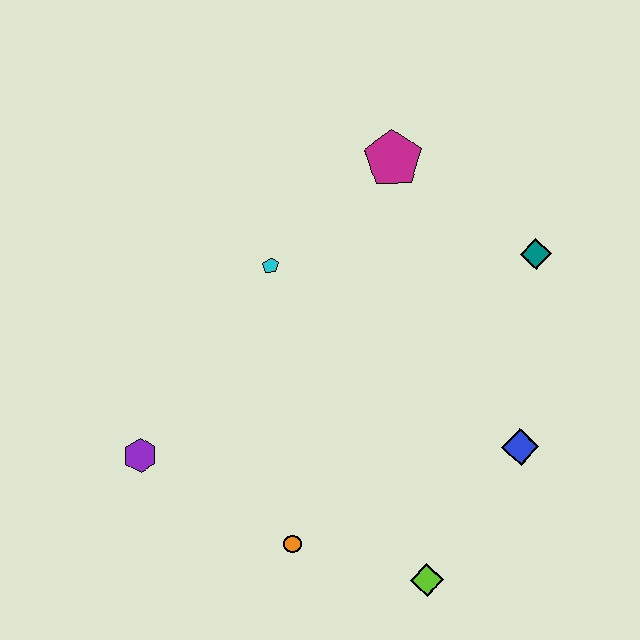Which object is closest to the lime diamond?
The orange circle is closest to the lime diamond.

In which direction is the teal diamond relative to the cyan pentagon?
The teal diamond is to the right of the cyan pentagon.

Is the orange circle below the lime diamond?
No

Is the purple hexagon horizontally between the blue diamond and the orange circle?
No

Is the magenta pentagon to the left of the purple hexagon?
No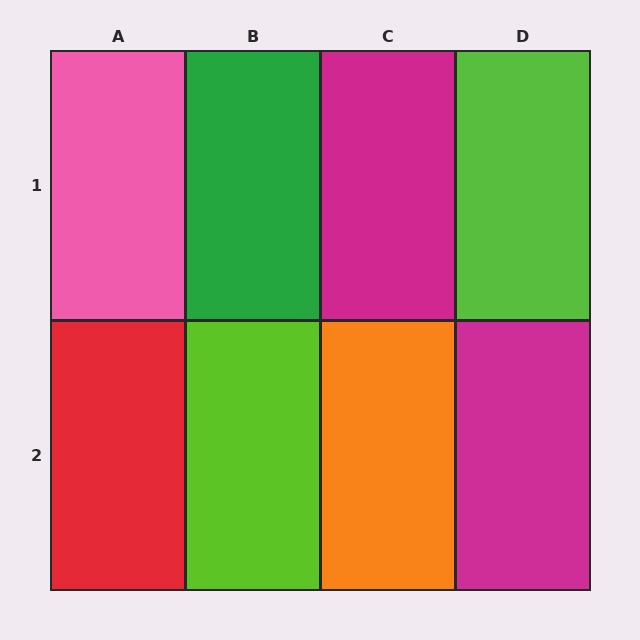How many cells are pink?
1 cell is pink.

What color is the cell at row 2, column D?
Magenta.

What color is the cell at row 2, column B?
Lime.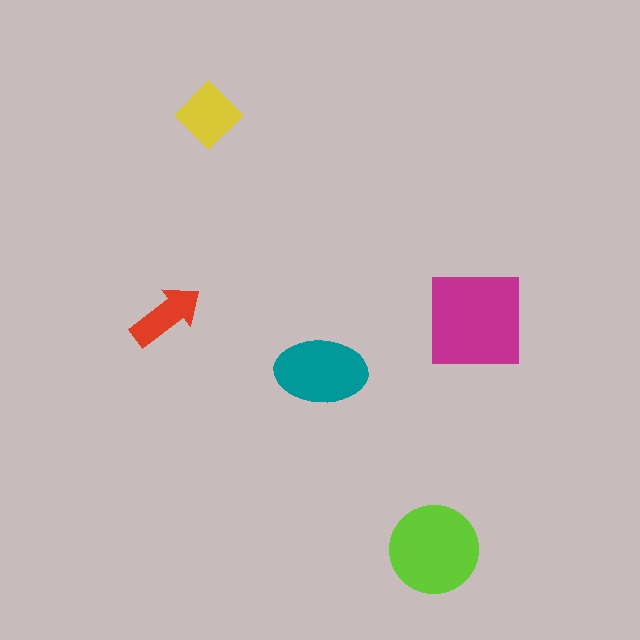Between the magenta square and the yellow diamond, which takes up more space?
The magenta square.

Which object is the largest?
The magenta square.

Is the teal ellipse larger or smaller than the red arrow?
Larger.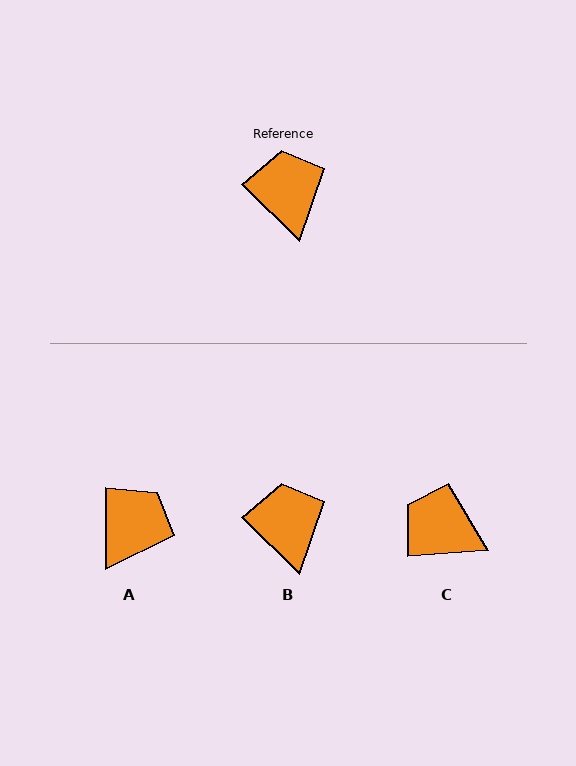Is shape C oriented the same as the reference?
No, it is off by about 49 degrees.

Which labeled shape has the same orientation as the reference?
B.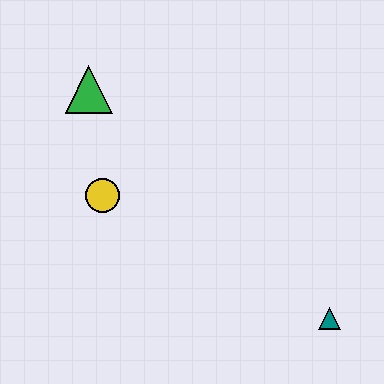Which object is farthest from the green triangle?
The teal triangle is farthest from the green triangle.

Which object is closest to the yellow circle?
The green triangle is closest to the yellow circle.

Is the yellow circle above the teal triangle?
Yes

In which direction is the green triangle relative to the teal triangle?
The green triangle is to the left of the teal triangle.